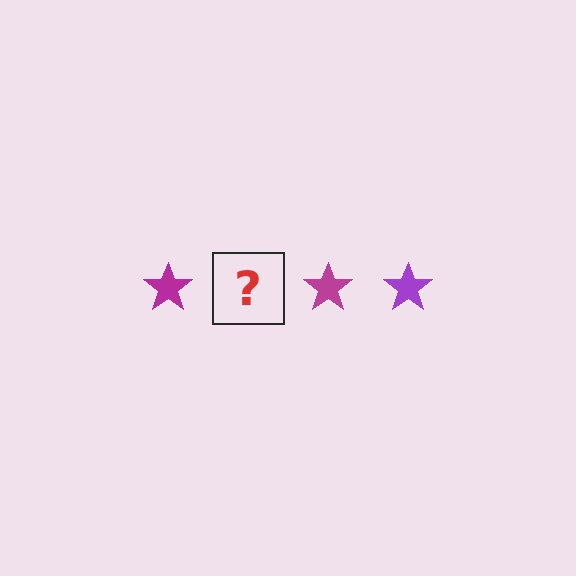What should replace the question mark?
The question mark should be replaced with a purple star.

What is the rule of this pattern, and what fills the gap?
The rule is that the pattern cycles through magenta, purple stars. The gap should be filled with a purple star.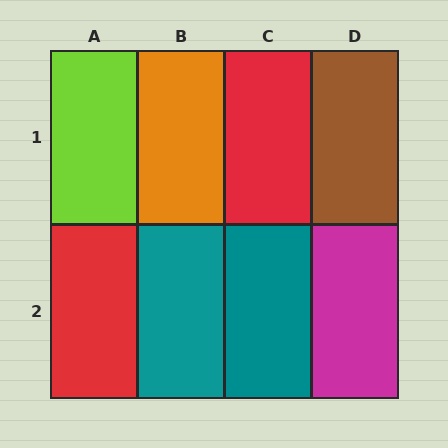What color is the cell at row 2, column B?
Teal.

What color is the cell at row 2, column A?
Red.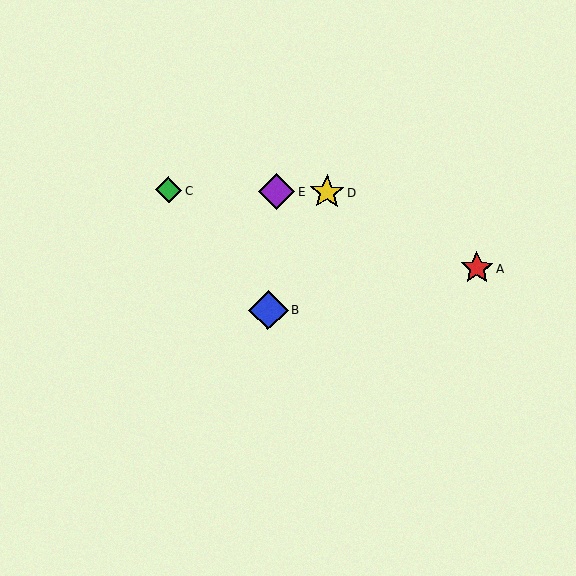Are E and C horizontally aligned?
Yes, both are at y≈192.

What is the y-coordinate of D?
Object D is at y≈192.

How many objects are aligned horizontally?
3 objects (C, D, E) are aligned horizontally.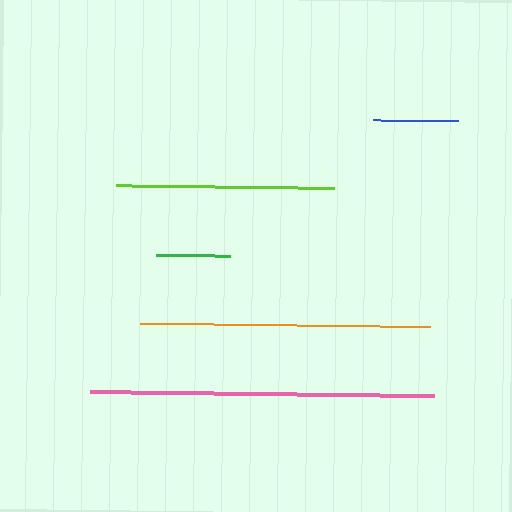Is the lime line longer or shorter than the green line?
The lime line is longer than the green line.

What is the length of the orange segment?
The orange segment is approximately 291 pixels long.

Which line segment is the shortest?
The green line is the shortest at approximately 74 pixels.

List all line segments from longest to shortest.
From longest to shortest: pink, orange, lime, blue, green.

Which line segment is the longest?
The pink line is the longest at approximately 344 pixels.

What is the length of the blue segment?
The blue segment is approximately 85 pixels long.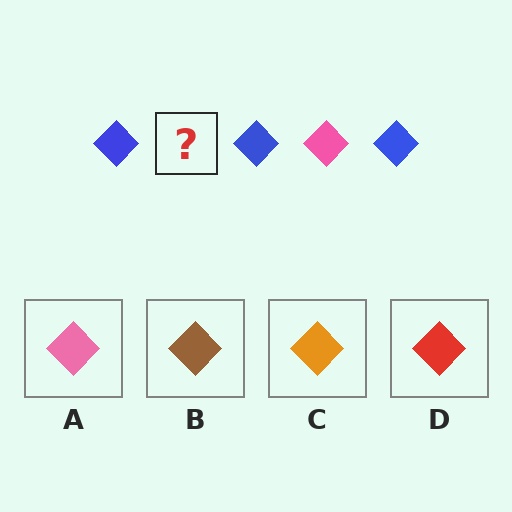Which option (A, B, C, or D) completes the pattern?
A.